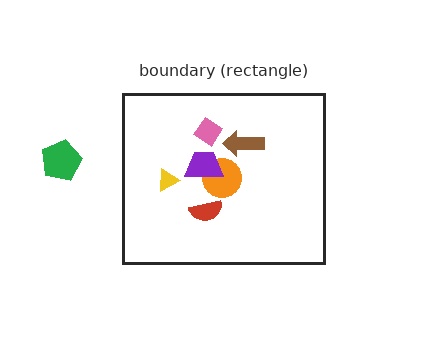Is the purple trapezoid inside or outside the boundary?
Inside.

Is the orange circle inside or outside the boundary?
Inside.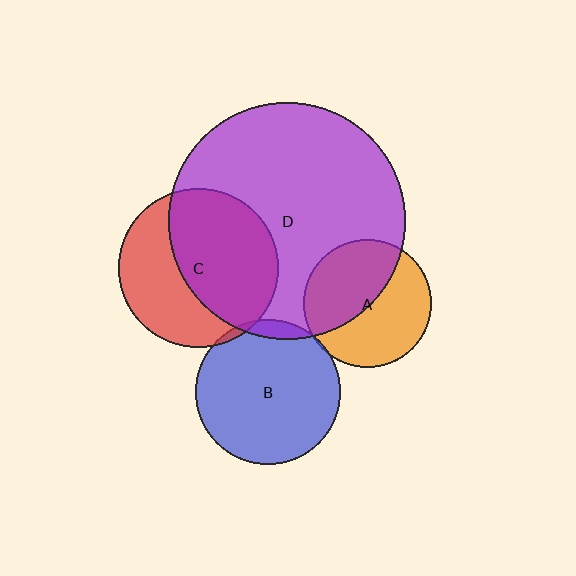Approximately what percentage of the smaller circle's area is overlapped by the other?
Approximately 45%.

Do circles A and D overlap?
Yes.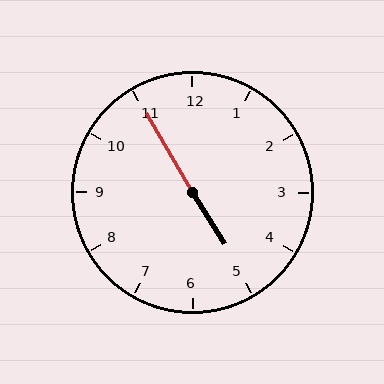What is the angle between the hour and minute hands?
Approximately 178 degrees.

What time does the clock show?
4:55.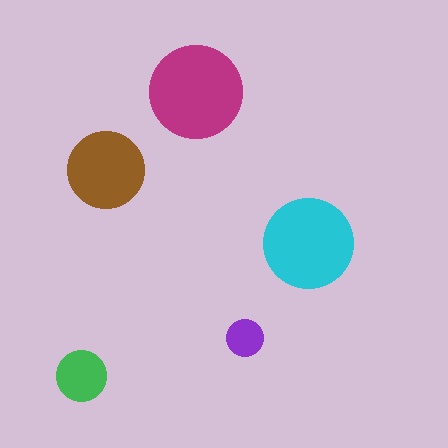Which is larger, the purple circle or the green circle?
The green one.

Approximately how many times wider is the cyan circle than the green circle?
About 2 times wider.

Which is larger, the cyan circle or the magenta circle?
The magenta one.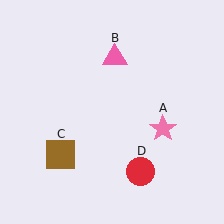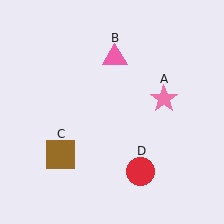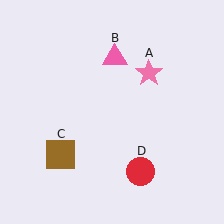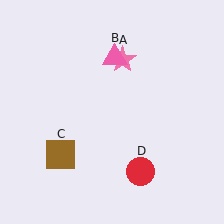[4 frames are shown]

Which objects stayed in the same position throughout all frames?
Pink triangle (object B) and brown square (object C) and red circle (object D) remained stationary.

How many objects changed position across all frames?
1 object changed position: pink star (object A).